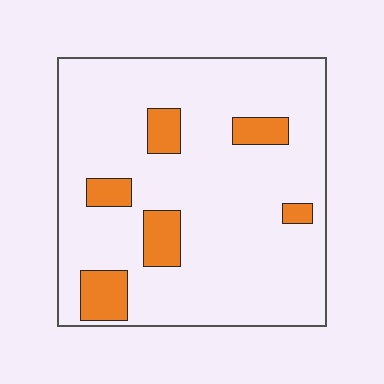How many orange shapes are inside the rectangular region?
6.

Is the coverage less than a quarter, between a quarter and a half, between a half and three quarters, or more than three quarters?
Less than a quarter.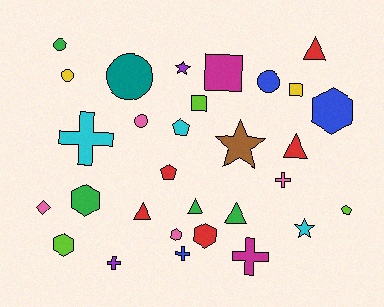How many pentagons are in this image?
There are 3 pentagons.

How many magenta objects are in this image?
There are 2 magenta objects.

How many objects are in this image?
There are 30 objects.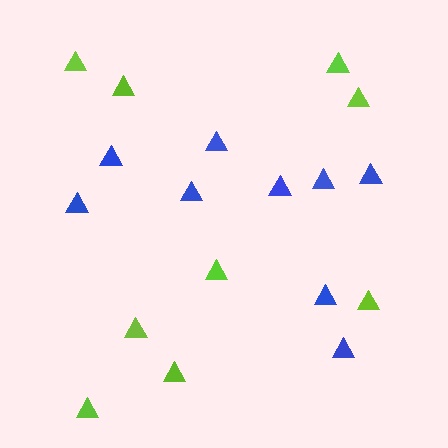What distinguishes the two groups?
There are 2 groups: one group of lime triangles (9) and one group of blue triangles (9).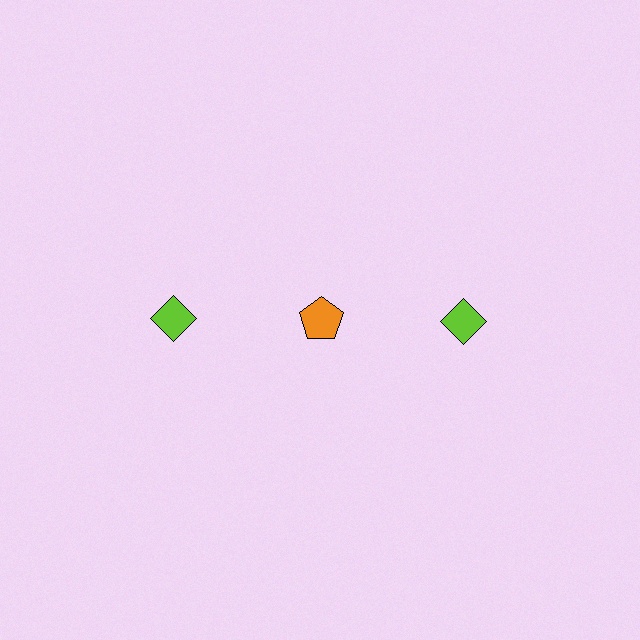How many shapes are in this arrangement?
There are 3 shapes arranged in a grid pattern.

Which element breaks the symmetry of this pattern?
The orange pentagon in the top row, second from left column breaks the symmetry. All other shapes are lime diamonds.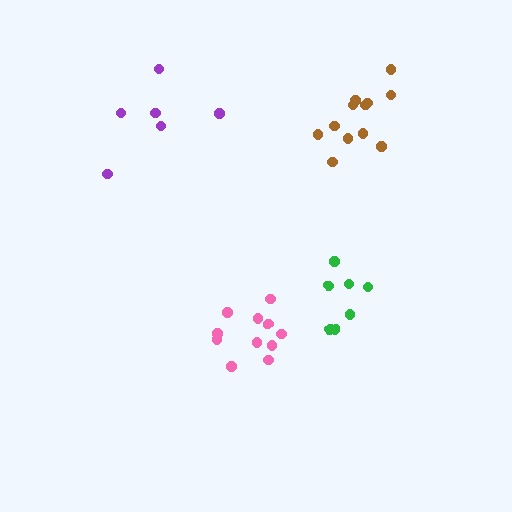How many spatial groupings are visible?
There are 4 spatial groupings.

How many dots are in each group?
Group 1: 6 dots, Group 2: 7 dots, Group 3: 12 dots, Group 4: 11 dots (36 total).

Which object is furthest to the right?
The brown cluster is rightmost.